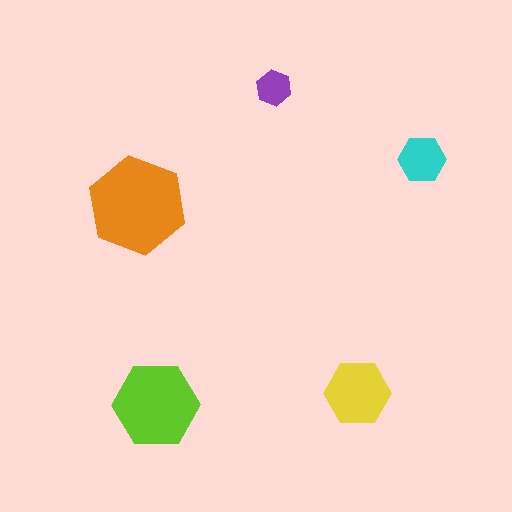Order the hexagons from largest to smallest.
the orange one, the lime one, the yellow one, the cyan one, the purple one.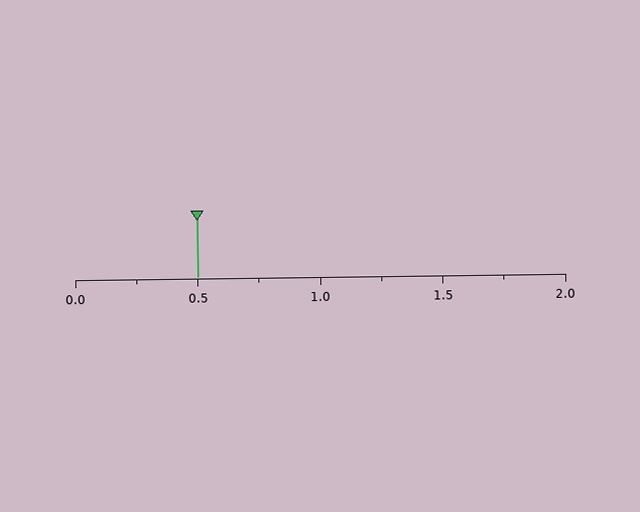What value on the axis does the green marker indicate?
The marker indicates approximately 0.5.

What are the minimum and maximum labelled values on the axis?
The axis runs from 0.0 to 2.0.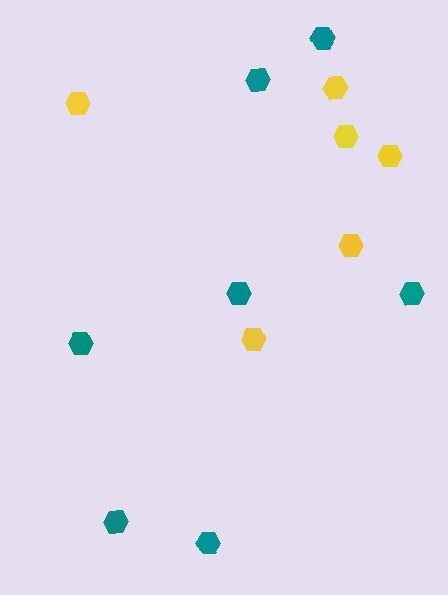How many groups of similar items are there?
There are 2 groups: one group of teal hexagons (7) and one group of yellow hexagons (6).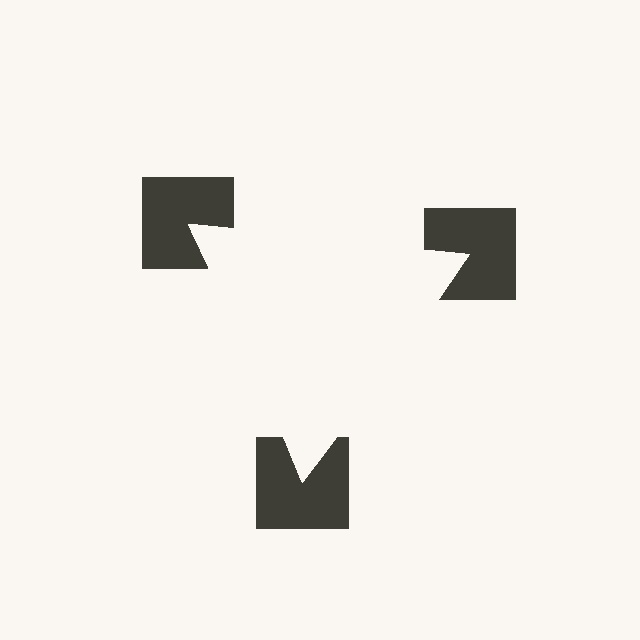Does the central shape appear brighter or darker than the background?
It typically appears slightly brighter than the background, even though no actual brightness change is drawn.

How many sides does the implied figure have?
3 sides.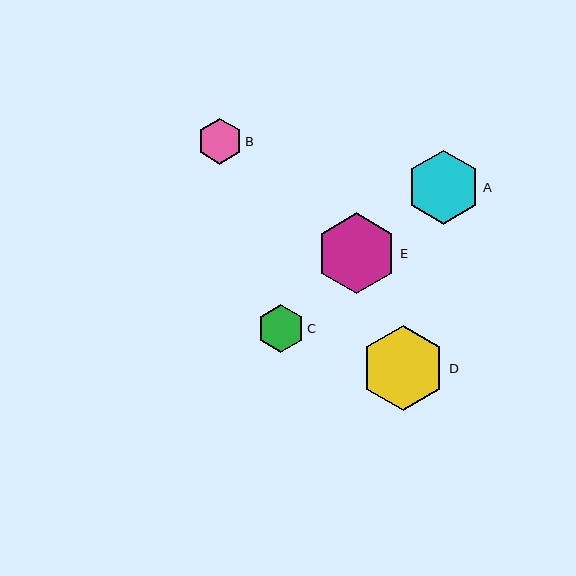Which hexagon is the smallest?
Hexagon B is the smallest with a size of approximately 45 pixels.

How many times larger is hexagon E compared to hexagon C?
Hexagon E is approximately 1.7 times the size of hexagon C.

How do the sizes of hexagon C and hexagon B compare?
Hexagon C and hexagon B are approximately the same size.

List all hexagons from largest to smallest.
From largest to smallest: D, E, A, C, B.